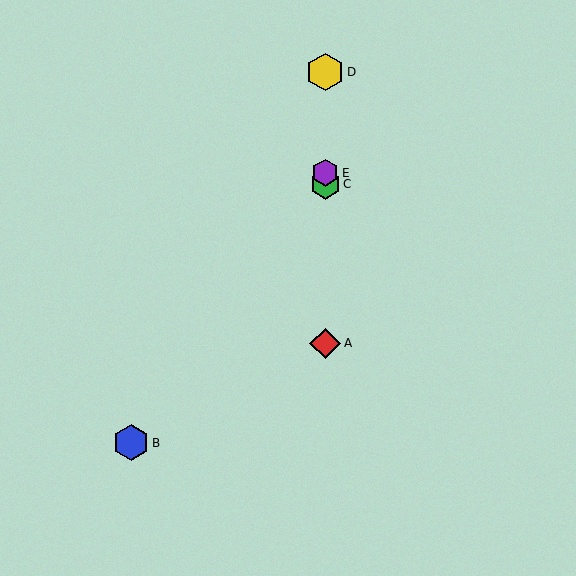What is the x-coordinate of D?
Object D is at x≈325.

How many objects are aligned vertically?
4 objects (A, C, D, E) are aligned vertically.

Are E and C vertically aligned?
Yes, both are at x≈325.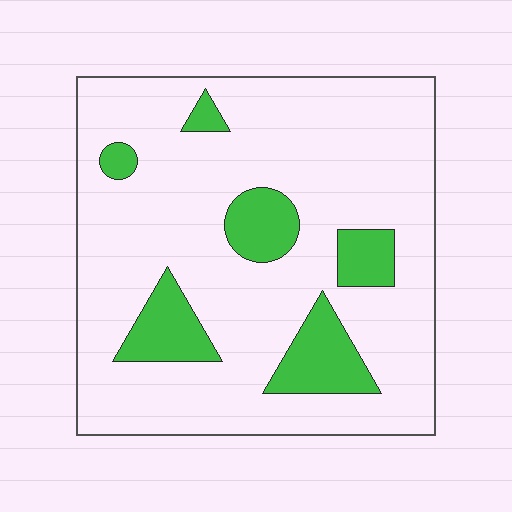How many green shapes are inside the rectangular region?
6.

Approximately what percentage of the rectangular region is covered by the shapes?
Approximately 15%.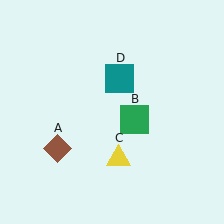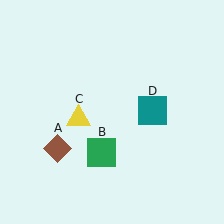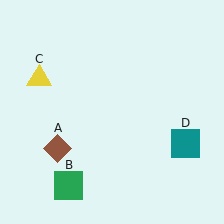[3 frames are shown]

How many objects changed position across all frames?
3 objects changed position: green square (object B), yellow triangle (object C), teal square (object D).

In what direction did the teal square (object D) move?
The teal square (object D) moved down and to the right.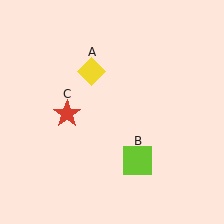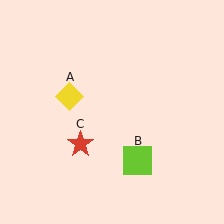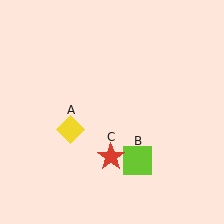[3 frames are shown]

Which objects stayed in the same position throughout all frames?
Lime square (object B) remained stationary.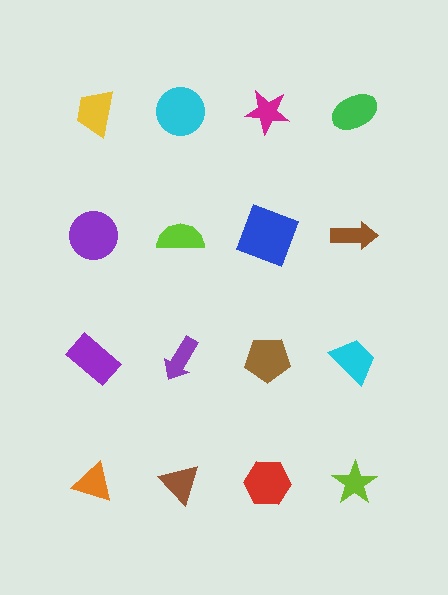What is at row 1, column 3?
A magenta star.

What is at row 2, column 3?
A blue square.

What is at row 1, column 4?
A green ellipse.